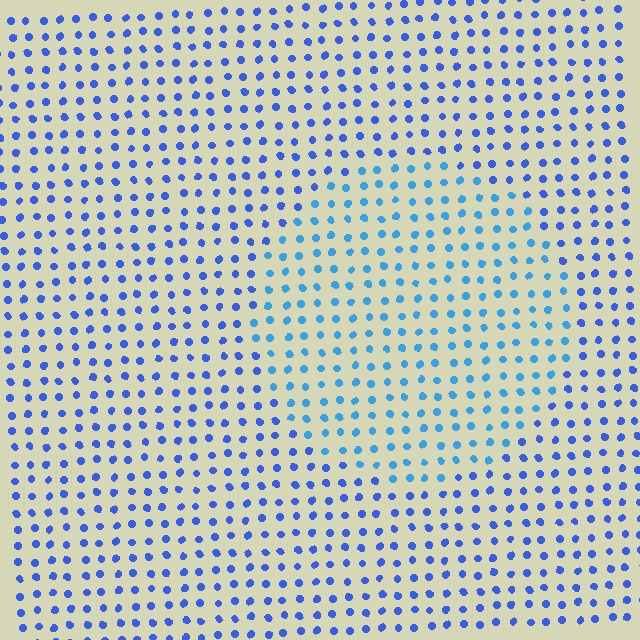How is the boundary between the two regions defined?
The boundary is defined purely by a slight shift in hue (about 24 degrees). Spacing, size, and orientation are identical on both sides.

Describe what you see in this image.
The image is filled with small blue elements in a uniform arrangement. A circle-shaped region is visible where the elements are tinted to a slightly different hue, forming a subtle color boundary.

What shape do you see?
I see a circle.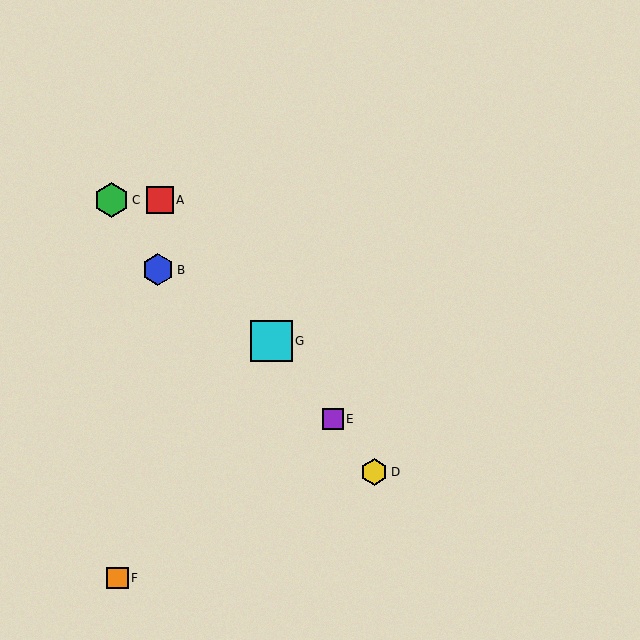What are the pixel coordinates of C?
Object C is at (111, 200).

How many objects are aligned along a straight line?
4 objects (A, D, E, G) are aligned along a straight line.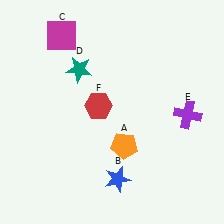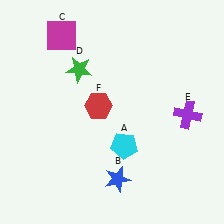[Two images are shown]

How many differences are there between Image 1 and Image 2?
There are 2 differences between the two images.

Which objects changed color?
A changed from orange to cyan. D changed from teal to green.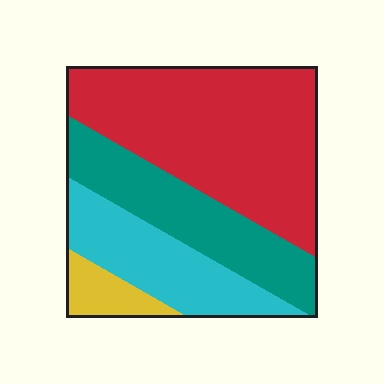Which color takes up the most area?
Red, at roughly 50%.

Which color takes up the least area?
Yellow, at roughly 5%.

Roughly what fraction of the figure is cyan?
Cyan takes up about one fifth (1/5) of the figure.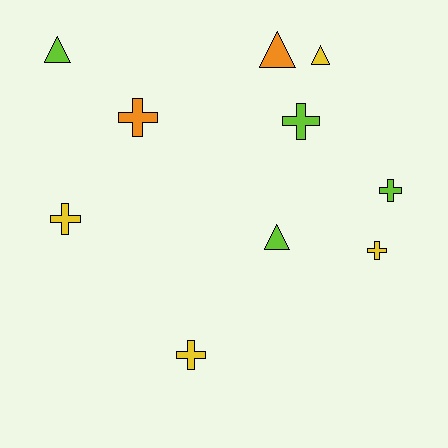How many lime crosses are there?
There are 2 lime crosses.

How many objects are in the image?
There are 10 objects.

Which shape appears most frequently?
Cross, with 6 objects.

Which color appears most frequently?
Yellow, with 4 objects.